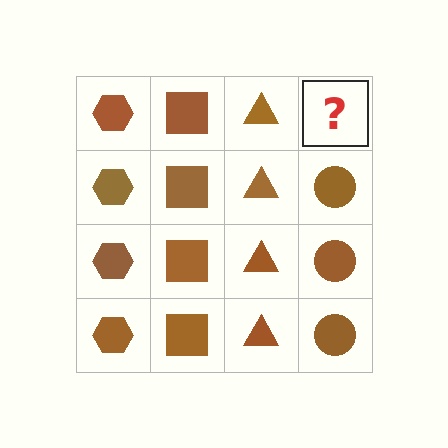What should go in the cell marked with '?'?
The missing cell should contain a brown circle.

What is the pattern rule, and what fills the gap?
The rule is that each column has a consistent shape. The gap should be filled with a brown circle.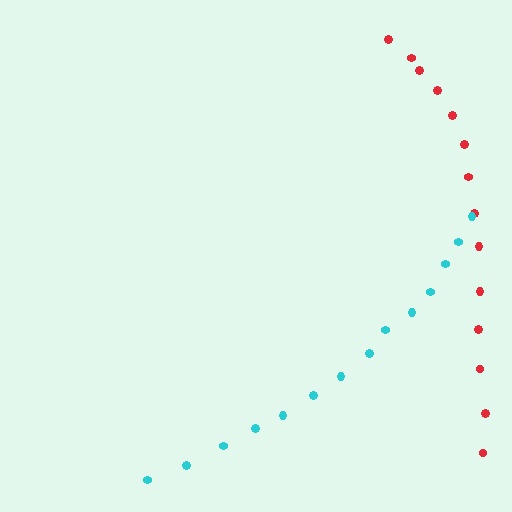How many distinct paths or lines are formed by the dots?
There are 2 distinct paths.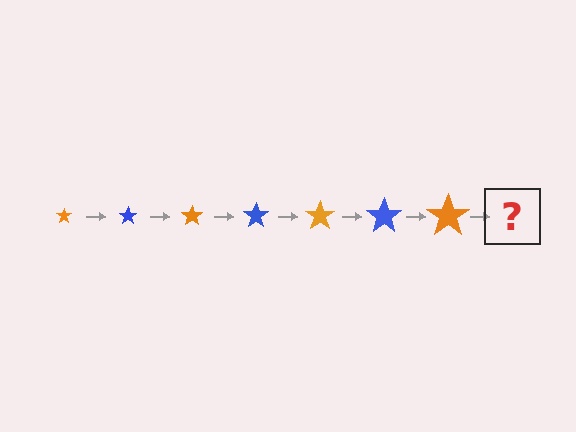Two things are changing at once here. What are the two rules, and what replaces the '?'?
The two rules are that the star grows larger each step and the color cycles through orange and blue. The '?' should be a blue star, larger than the previous one.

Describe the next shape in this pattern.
It should be a blue star, larger than the previous one.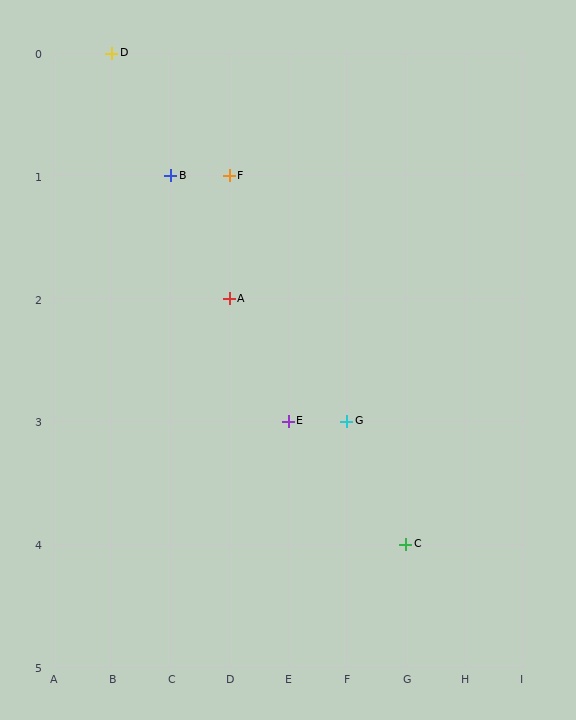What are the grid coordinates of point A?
Point A is at grid coordinates (D, 2).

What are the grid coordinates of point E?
Point E is at grid coordinates (E, 3).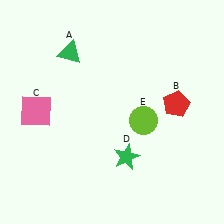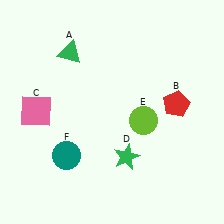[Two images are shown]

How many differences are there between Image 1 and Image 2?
There is 1 difference between the two images.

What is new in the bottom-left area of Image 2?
A teal circle (F) was added in the bottom-left area of Image 2.